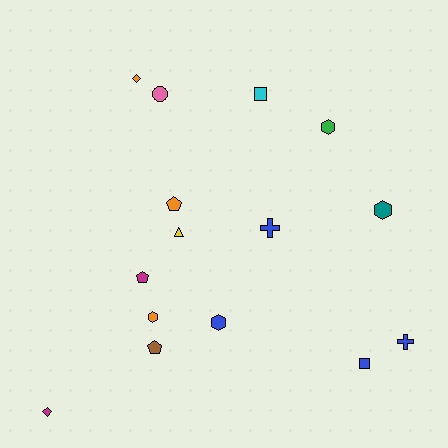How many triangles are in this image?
There is 1 triangle.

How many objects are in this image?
There are 15 objects.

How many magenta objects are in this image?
There are 2 magenta objects.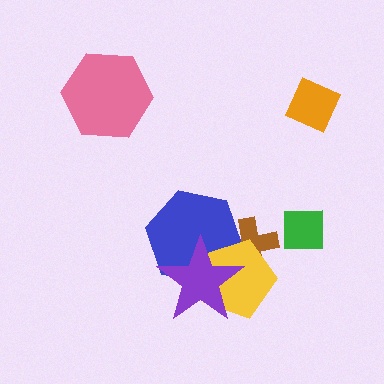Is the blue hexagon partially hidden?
Yes, it is partially covered by another shape.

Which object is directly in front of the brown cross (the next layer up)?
The blue hexagon is directly in front of the brown cross.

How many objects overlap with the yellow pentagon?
3 objects overlap with the yellow pentagon.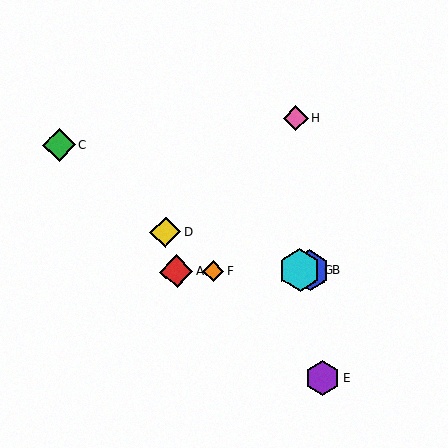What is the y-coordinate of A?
Object A is at y≈272.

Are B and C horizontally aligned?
No, B is at y≈270 and C is at y≈145.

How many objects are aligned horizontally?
4 objects (A, B, F, G) are aligned horizontally.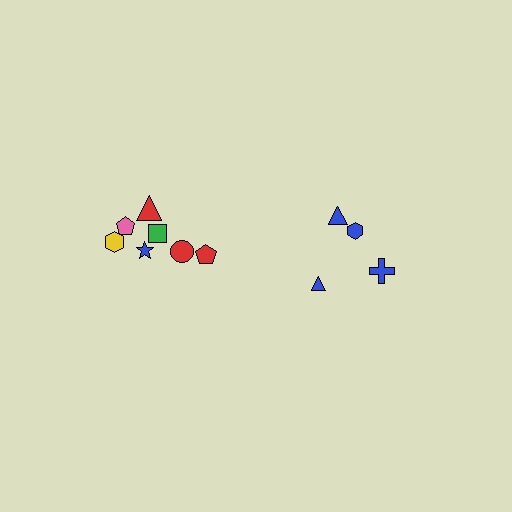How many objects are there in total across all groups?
There are 11 objects.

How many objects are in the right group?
There are 4 objects.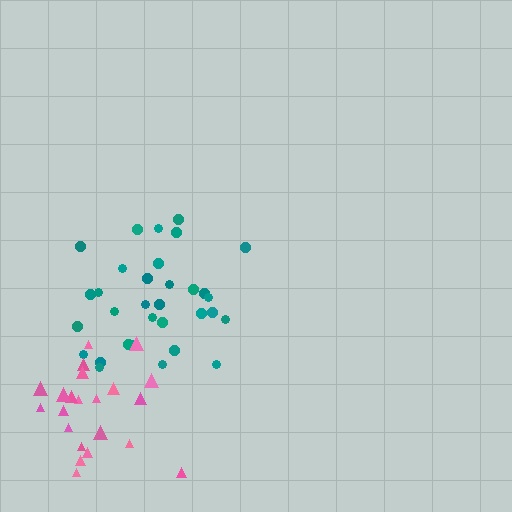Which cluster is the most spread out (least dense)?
Teal.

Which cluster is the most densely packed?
Pink.